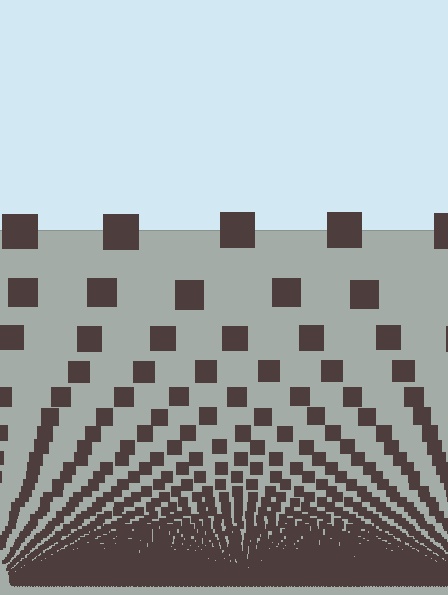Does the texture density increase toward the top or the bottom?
Density increases toward the bottom.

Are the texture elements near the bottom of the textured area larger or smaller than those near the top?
Smaller. The gradient is inverted — elements near the bottom are smaller and denser.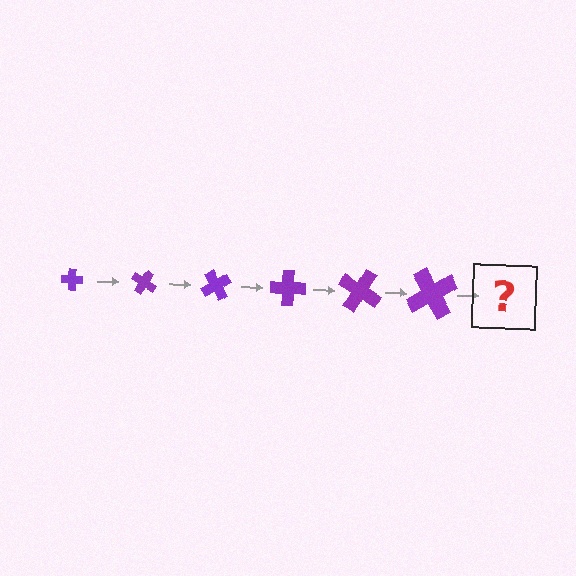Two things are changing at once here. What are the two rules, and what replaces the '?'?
The two rules are that the cross grows larger each step and it rotates 30 degrees each step. The '?' should be a cross, larger than the previous one and rotated 180 degrees from the start.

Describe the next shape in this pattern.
It should be a cross, larger than the previous one and rotated 180 degrees from the start.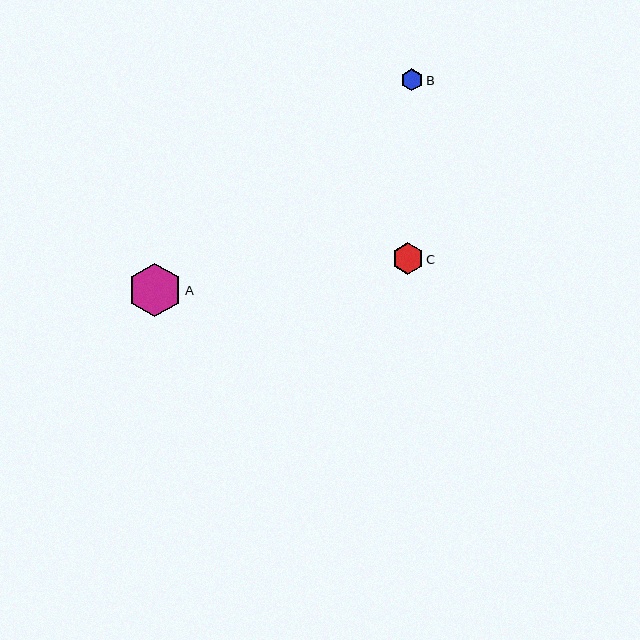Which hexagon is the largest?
Hexagon A is the largest with a size of approximately 53 pixels.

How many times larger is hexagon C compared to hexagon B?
Hexagon C is approximately 1.4 times the size of hexagon B.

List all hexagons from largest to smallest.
From largest to smallest: A, C, B.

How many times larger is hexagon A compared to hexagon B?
Hexagon A is approximately 2.4 times the size of hexagon B.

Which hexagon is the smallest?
Hexagon B is the smallest with a size of approximately 22 pixels.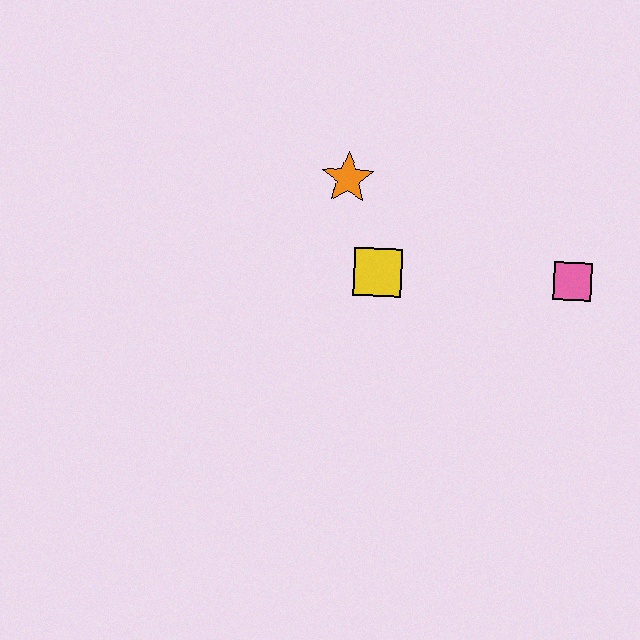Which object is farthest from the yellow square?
The pink square is farthest from the yellow square.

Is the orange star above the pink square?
Yes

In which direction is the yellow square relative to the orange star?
The yellow square is below the orange star.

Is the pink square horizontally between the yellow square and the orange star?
No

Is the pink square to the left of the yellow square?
No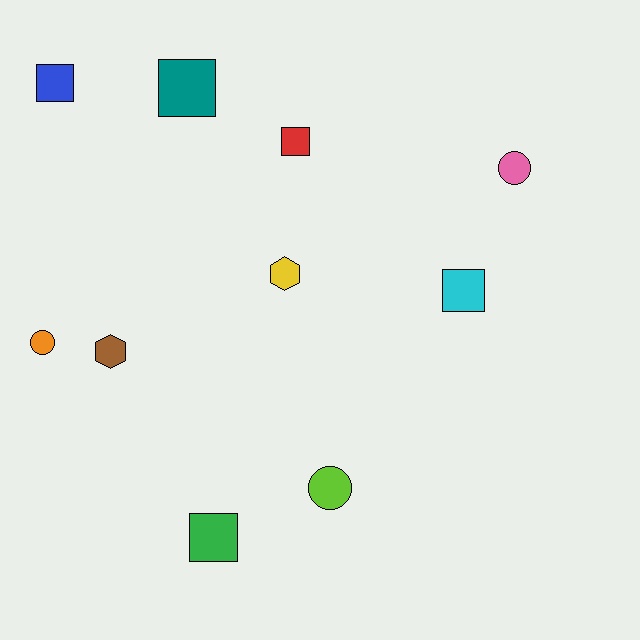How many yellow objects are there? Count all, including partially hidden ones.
There is 1 yellow object.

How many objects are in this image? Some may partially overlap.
There are 10 objects.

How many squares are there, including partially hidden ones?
There are 5 squares.